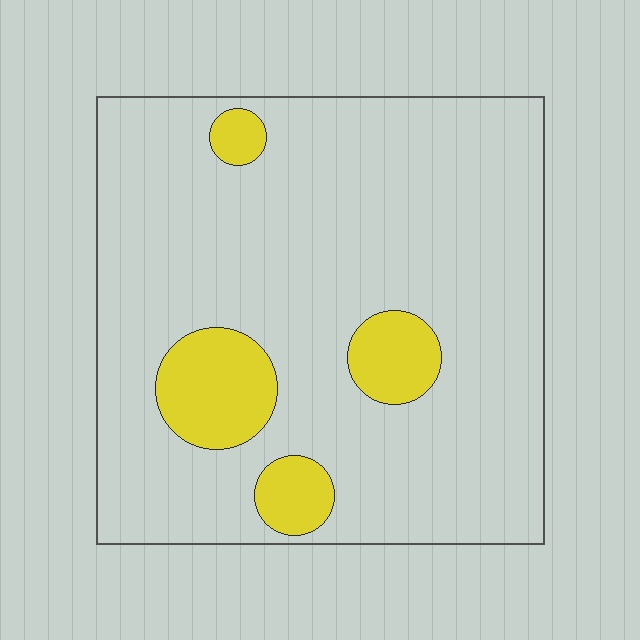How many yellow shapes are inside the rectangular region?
4.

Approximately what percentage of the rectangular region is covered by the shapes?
Approximately 15%.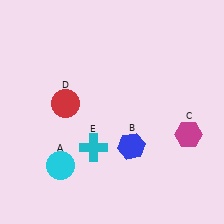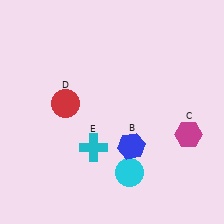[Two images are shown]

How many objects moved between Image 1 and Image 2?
1 object moved between the two images.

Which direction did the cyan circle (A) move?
The cyan circle (A) moved right.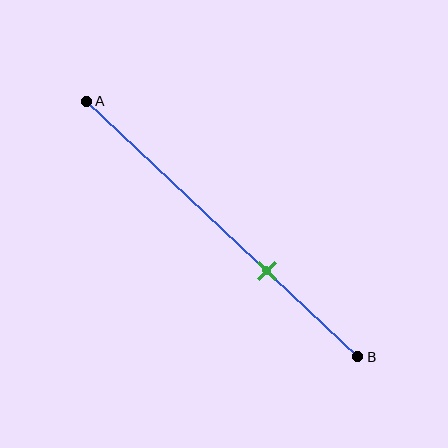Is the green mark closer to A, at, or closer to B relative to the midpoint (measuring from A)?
The green mark is closer to point B than the midpoint of segment AB.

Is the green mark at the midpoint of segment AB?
No, the mark is at about 65% from A, not at the 50% midpoint.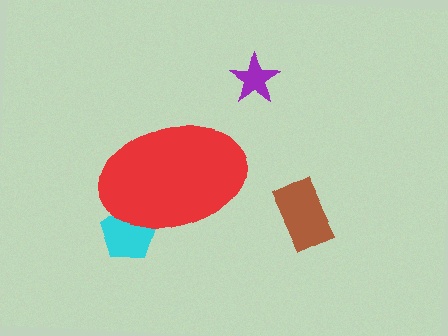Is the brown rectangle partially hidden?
No, the brown rectangle is fully visible.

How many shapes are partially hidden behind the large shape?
1 shape is partially hidden.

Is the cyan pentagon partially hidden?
Yes, the cyan pentagon is partially hidden behind the red ellipse.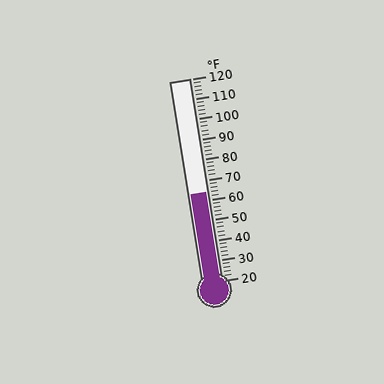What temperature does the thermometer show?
The thermometer shows approximately 64°F.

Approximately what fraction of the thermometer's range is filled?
The thermometer is filled to approximately 45% of its range.